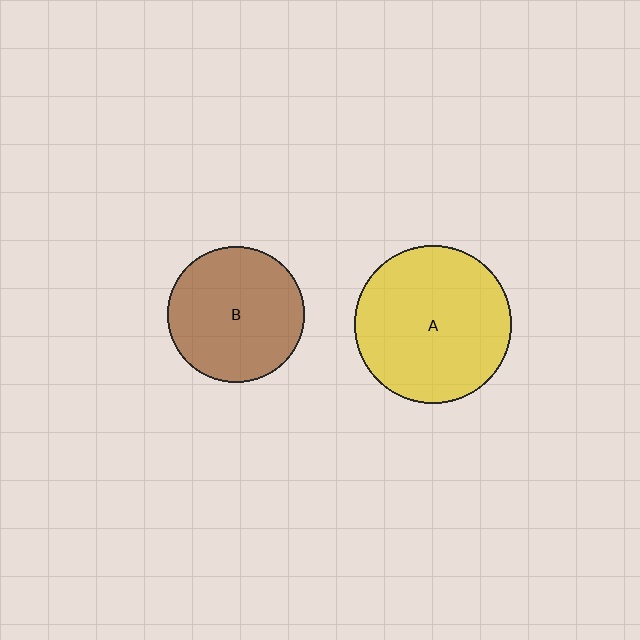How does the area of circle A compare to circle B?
Approximately 1.3 times.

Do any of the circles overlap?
No, none of the circles overlap.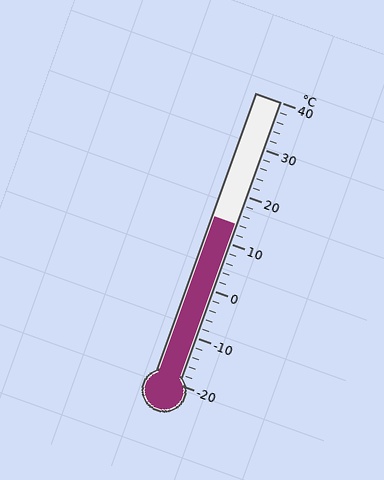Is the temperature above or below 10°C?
The temperature is above 10°C.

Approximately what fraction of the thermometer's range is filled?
The thermometer is filled to approximately 55% of its range.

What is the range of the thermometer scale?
The thermometer scale ranges from -20°C to 40°C.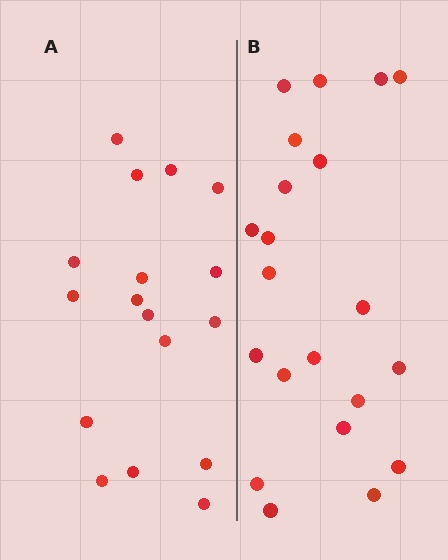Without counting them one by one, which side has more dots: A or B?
Region B (the right region) has more dots.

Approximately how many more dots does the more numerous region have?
Region B has about 4 more dots than region A.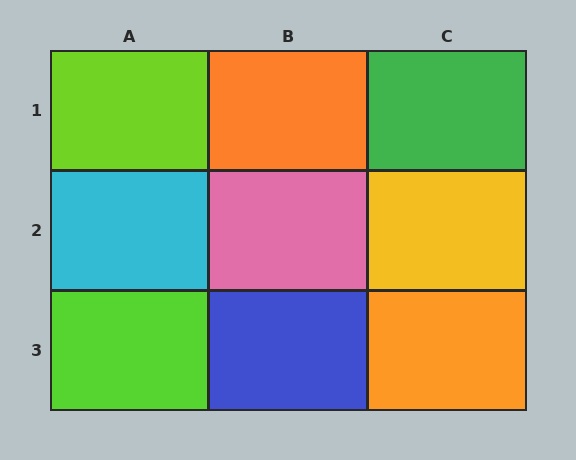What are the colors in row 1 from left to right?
Lime, orange, green.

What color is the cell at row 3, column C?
Orange.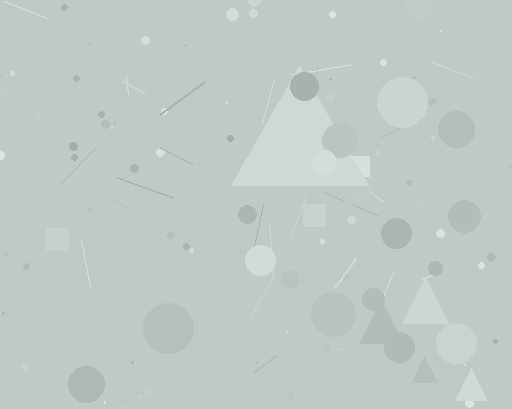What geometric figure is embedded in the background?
A triangle is embedded in the background.